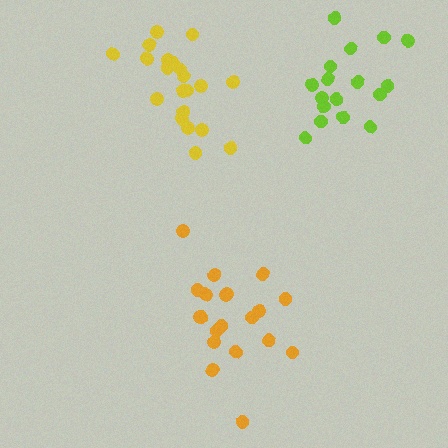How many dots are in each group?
Group 1: 20 dots, Group 2: 21 dots, Group 3: 17 dots (58 total).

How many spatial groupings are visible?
There are 3 spatial groupings.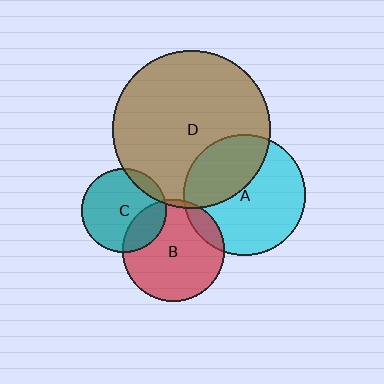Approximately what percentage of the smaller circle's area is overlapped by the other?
Approximately 10%.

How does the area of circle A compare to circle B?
Approximately 1.4 times.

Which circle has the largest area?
Circle D (brown).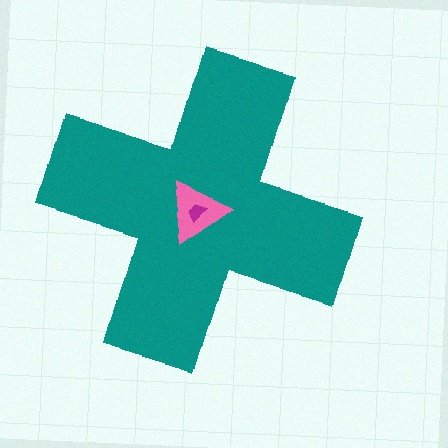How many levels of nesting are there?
3.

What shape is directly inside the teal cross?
The pink triangle.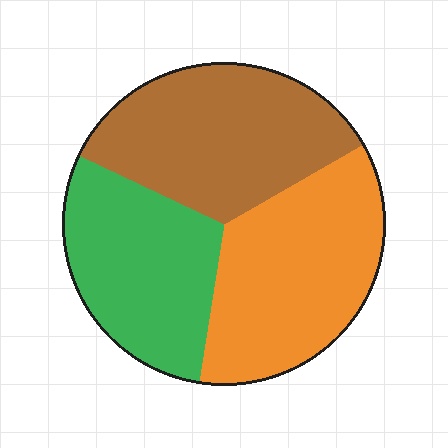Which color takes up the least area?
Green, at roughly 30%.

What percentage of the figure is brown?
Brown takes up about one third (1/3) of the figure.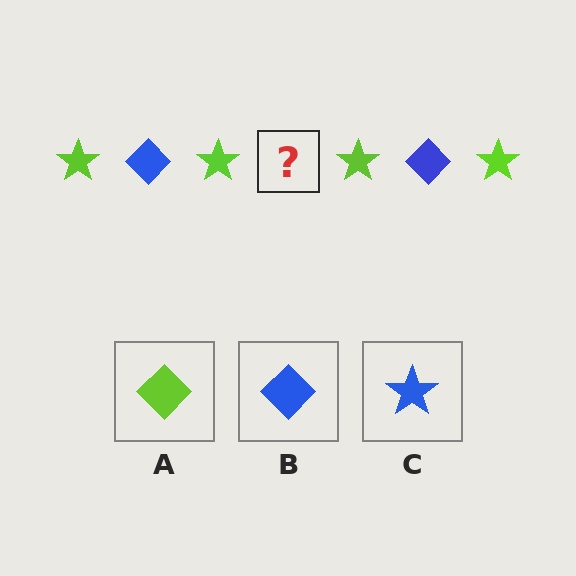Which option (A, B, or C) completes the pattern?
B.